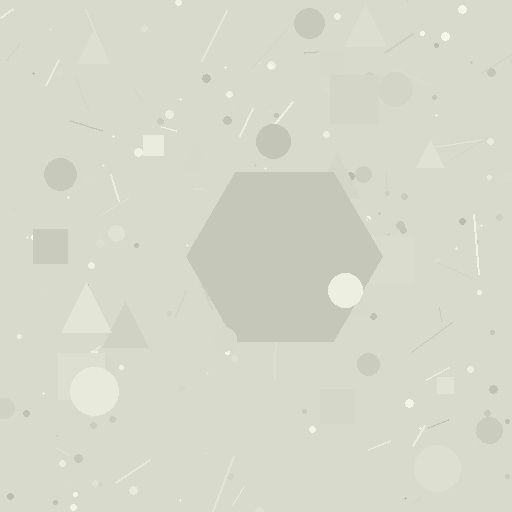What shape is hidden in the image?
A hexagon is hidden in the image.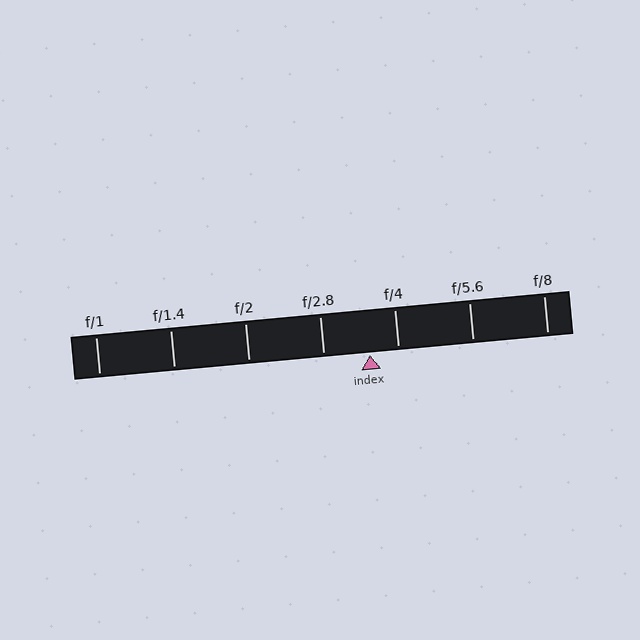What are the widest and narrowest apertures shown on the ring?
The widest aperture shown is f/1 and the narrowest is f/8.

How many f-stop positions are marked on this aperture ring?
There are 7 f-stop positions marked.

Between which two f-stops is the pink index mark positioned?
The index mark is between f/2.8 and f/4.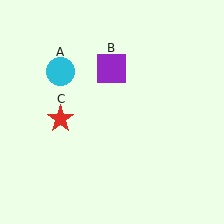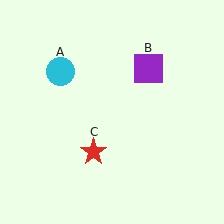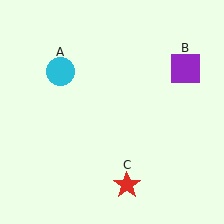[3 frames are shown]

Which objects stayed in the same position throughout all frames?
Cyan circle (object A) remained stationary.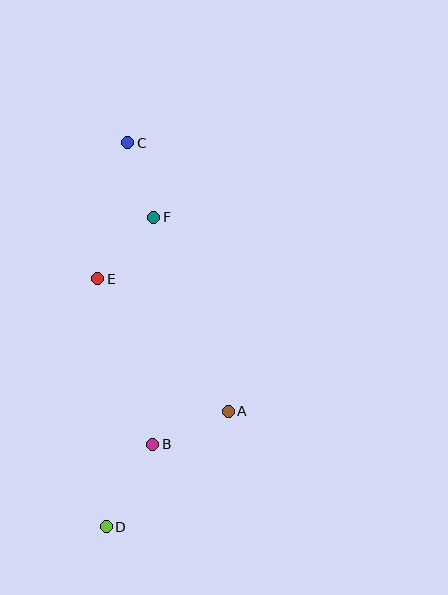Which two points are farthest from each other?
Points C and D are farthest from each other.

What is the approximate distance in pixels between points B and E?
The distance between B and E is approximately 174 pixels.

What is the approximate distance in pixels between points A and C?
The distance between A and C is approximately 287 pixels.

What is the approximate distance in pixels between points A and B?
The distance between A and B is approximately 83 pixels.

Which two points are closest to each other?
Points C and F are closest to each other.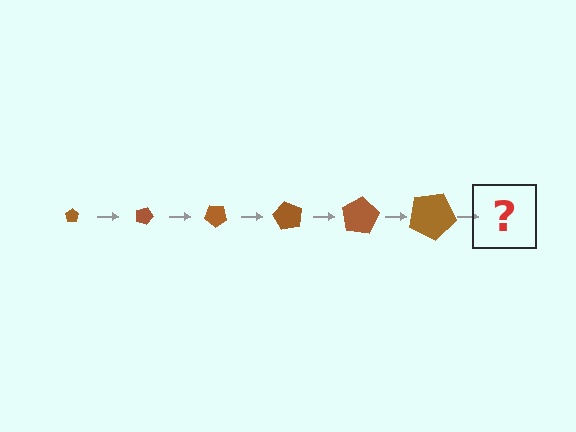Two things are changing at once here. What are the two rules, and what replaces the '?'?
The two rules are that the pentagon grows larger each step and it rotates 20 degrees each step. The '?' should be a pentagon, larger than the previous one and rotated 120 degrees from the start.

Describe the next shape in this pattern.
It should be a pentagon, larger than the previous one and rotated 120 degrees from the start.